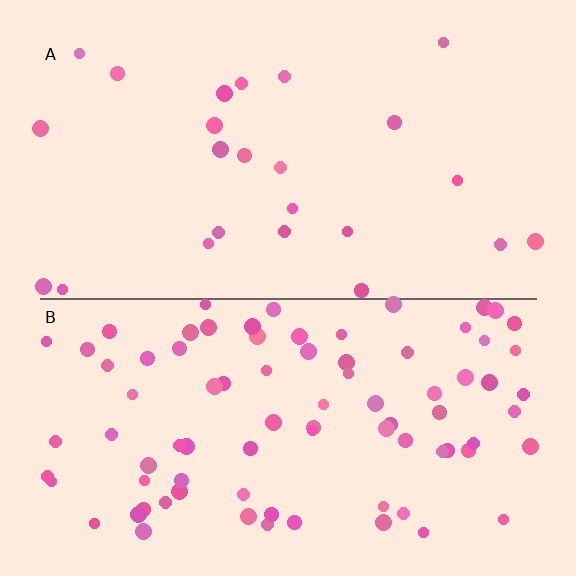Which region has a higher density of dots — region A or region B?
B (the bottom).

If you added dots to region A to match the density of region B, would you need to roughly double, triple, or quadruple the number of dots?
Approximately quadruple.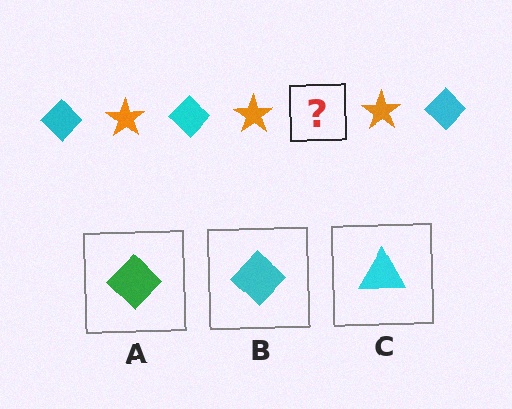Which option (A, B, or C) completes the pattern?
B.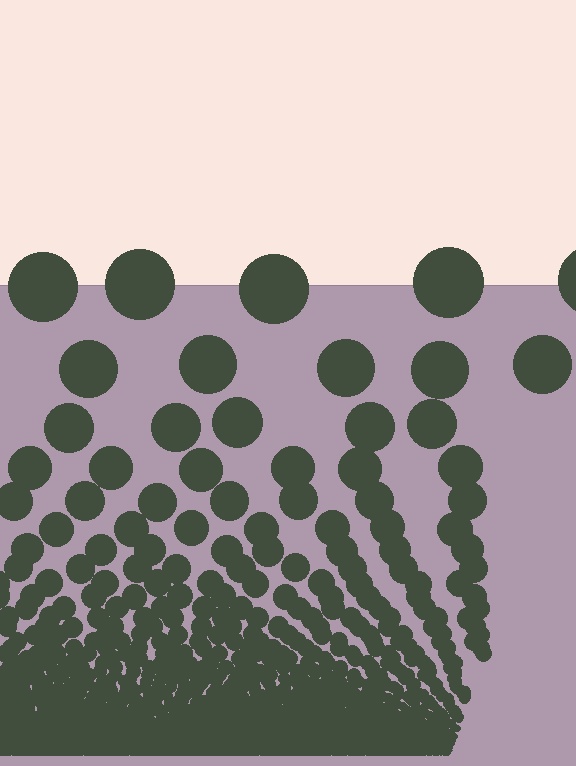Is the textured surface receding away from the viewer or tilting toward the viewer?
The surface appears to tilt toward the viewer. Texture elements get larger and sparser toward the top.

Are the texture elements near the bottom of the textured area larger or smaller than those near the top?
Smaller. The gradient is inverted — elements near the bottom are smaller and denser.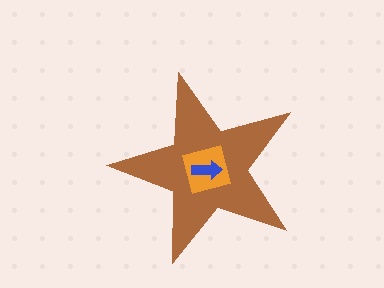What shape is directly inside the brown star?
The orange square.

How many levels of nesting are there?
3.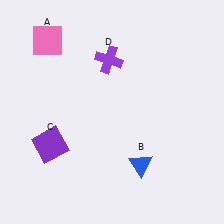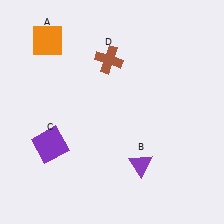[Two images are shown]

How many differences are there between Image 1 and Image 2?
There are 3 differences between the two images.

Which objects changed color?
A changed from pink to orange. B changed from blue to purple. D changed from purple to brown.